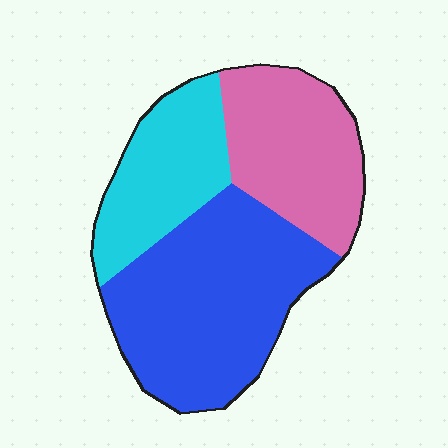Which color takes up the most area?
Blue, at roughly 45%.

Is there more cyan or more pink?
Pink.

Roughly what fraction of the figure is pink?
Pink takes up between a sixth and a third of the figure.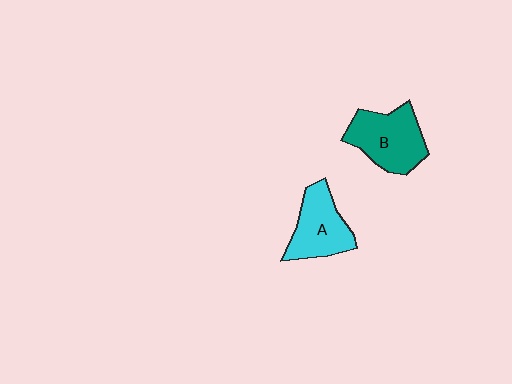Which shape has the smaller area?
Shape A (cyan).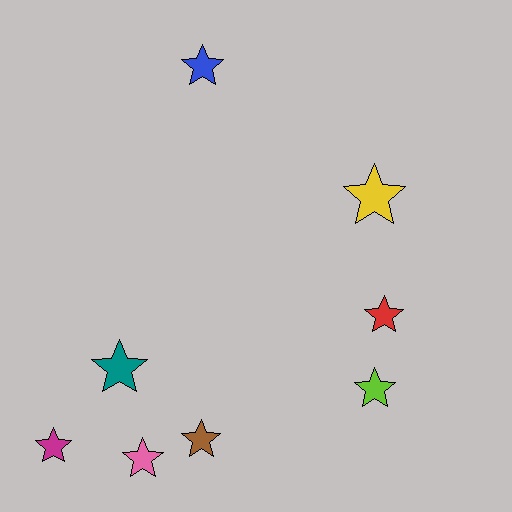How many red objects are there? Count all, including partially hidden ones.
There is 1 red object.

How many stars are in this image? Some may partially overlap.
There are 8 stars.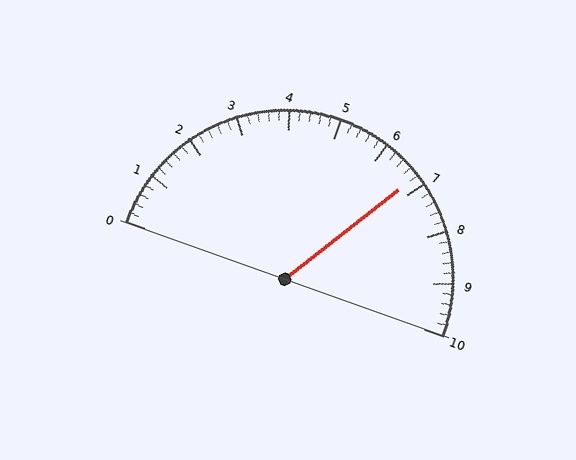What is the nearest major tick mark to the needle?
The nearest major tick mark is 7.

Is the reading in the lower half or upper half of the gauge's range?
The reading is in the upper half of the range (0 to 10).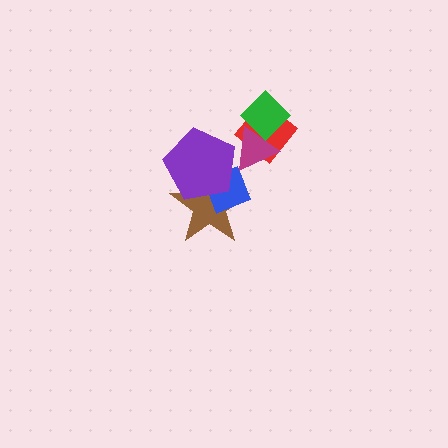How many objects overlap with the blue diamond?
2 objects overlap with the blue diamond.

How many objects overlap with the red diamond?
2 objects overlap with the red diamond.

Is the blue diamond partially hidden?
Yes, it is partially covered by another shape.